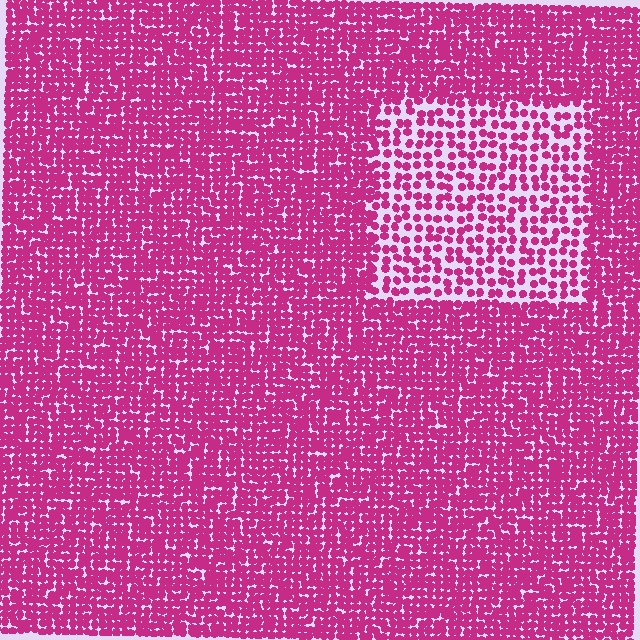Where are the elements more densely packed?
The elements are more densely packed outside the rectangle boundary.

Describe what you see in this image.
The image contains small magenta elements arranged at two different densities. A rectangle-shaped region is visible where the elements are less densely packed than the surrounding area.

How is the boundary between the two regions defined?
The boundary is defined by a change in element density (approximately 2.0x ratio). All elements are the same color, size, and shape.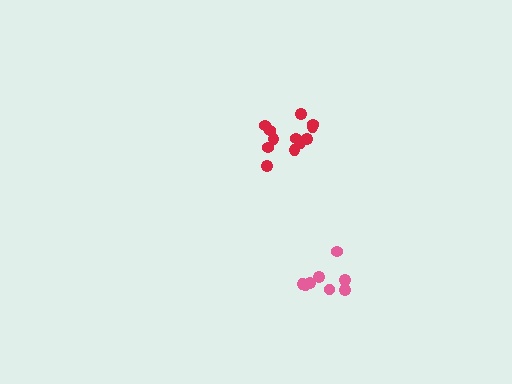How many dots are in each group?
Group 1: 8 dots, Group 2: 12 dots (20 total).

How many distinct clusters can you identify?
There are 2 distinct clusters.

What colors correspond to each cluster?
The clusters are colored: pink, red.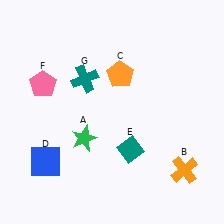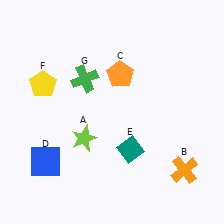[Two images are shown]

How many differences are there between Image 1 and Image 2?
There are 3 differences between the two images.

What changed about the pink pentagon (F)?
In Image 1, F is pink. In Image 2, it changed to yellow.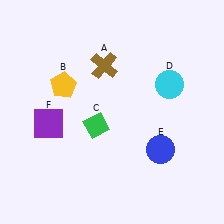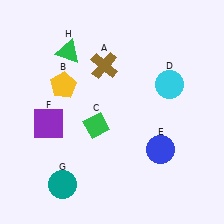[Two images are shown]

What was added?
A teal circle (G), a green triangle (H) were added in Image 2.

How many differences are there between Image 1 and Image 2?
There are 2 differences between the two images.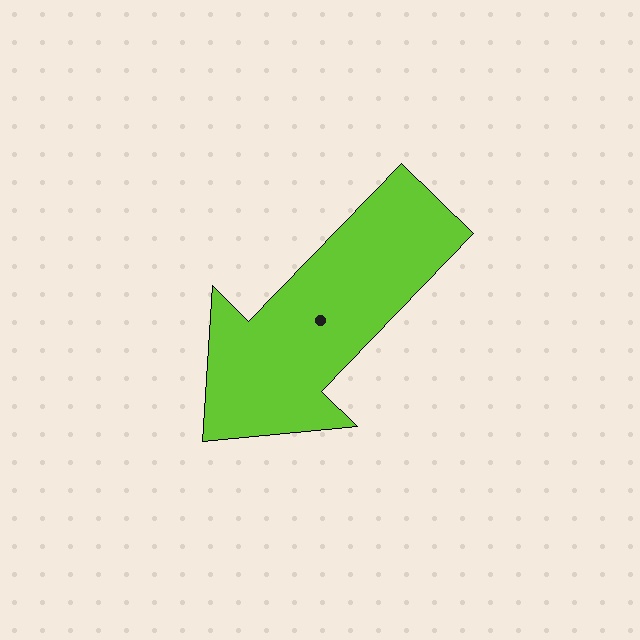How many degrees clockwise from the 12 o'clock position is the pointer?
Approximately 224 degrees.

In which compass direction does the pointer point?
Southwest.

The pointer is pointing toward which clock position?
Roughly 7 o'clock.